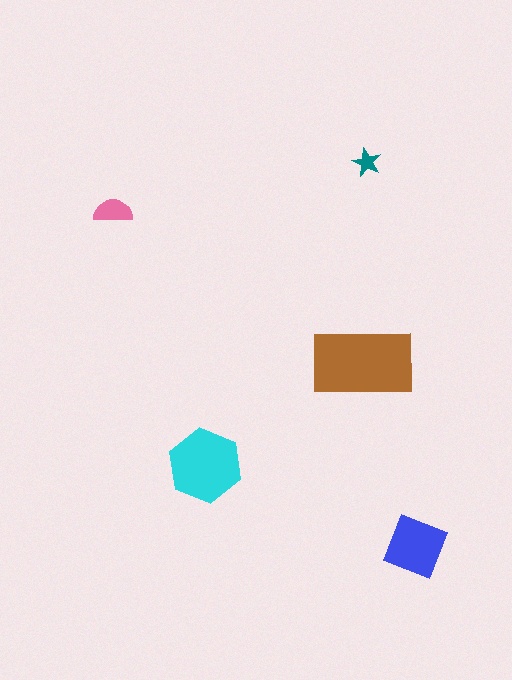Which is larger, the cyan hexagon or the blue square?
The cyan hexagon.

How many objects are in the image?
There are 5 objects in the image.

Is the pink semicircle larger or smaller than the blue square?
Smaller.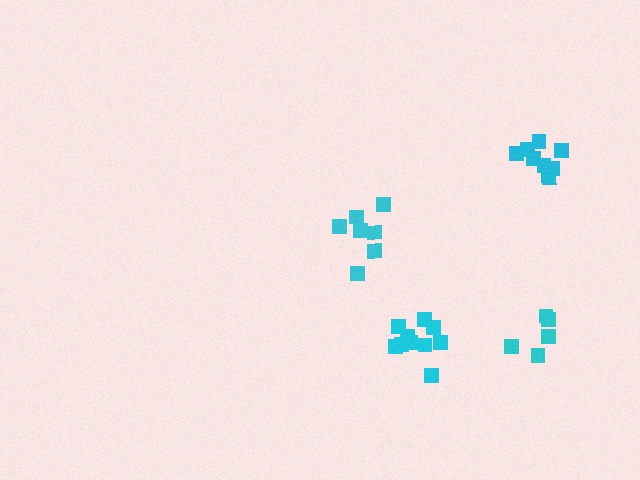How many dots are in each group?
Group 1: 7 dots, Group 2: 5 dots, Group 3: 8 dots, Group 4: 10 dots (30 total).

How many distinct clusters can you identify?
There are 4 distinct clusters.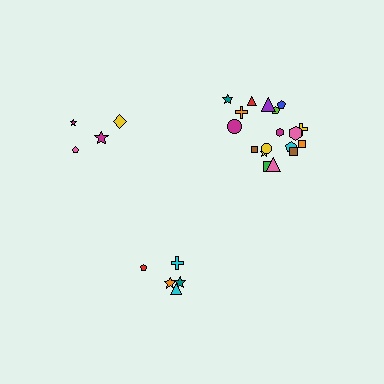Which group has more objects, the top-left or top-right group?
The top-right group.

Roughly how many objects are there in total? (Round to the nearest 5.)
Roughly 25 objects in total.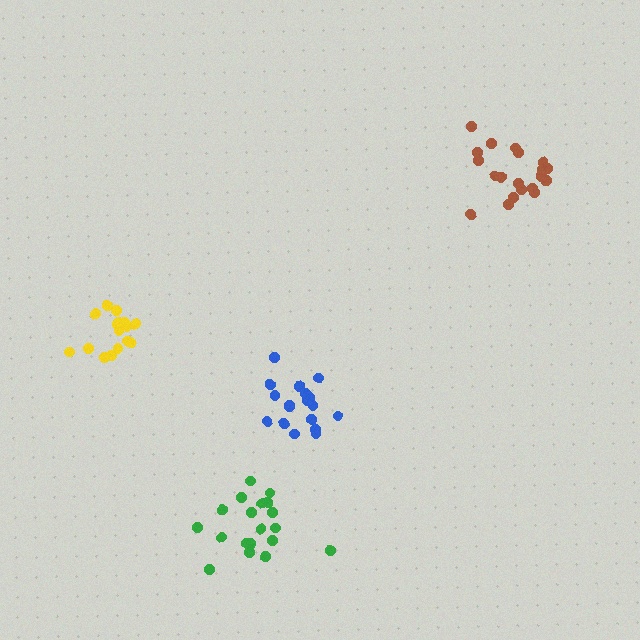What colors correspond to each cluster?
The clusters are colored: yellow, green, brown, blue.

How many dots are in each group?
Group 1: 17 dots, Group 2: 19 dots, Group 3: 20 dots, Group 4: 18 dots (74 total).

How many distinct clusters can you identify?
There are 4 distinct clusters.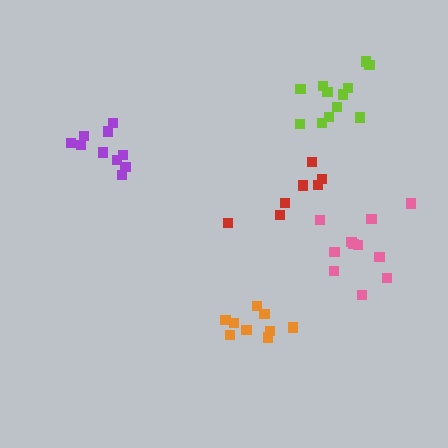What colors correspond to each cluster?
The clusters are colored: orange, pink, purple, lime, red.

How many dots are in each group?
Group 1: 9 dots, Group 2: 11 dots, Group 3: 10 dots, Group 4: 12 dots, Group 5: 7 dots (49 total).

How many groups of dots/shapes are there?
There are 5 groups.